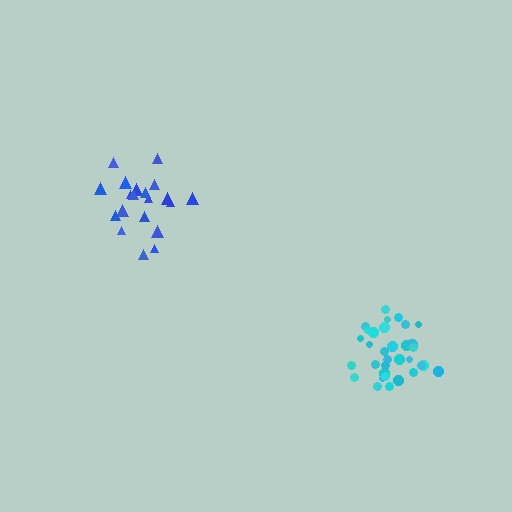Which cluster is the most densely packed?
Cyan.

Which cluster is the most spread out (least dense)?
Blue.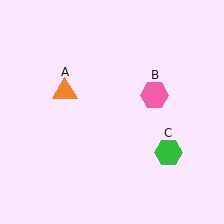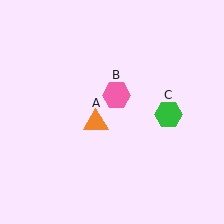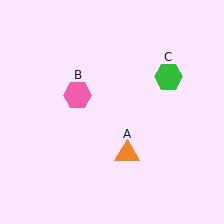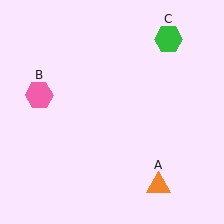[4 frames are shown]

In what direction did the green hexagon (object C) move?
The green hexagon (object C) moved up.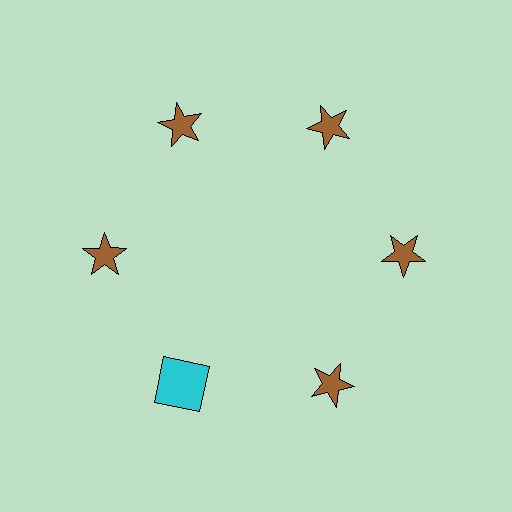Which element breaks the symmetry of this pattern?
The cyan square at roughly the 7 o'clock position breaks the symmetry. All other shapes are brown stars.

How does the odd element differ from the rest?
It differs in both color (cyan instead of brown) and shape (square instead of star).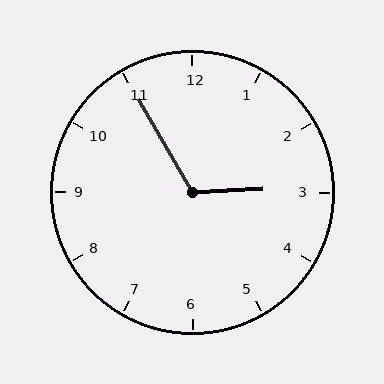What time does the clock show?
2:55.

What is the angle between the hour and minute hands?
Approximately 118 degrees.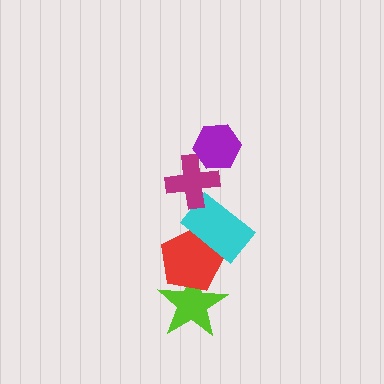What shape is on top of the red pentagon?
The cyan rectangle is on top of the red pentagon.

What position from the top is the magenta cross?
The magenta cross is 2nd from the top.